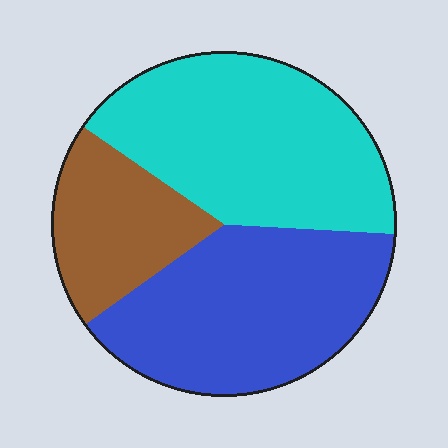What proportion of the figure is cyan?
Cyan takes up between a third and a half of the figure.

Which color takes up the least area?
Brown, at roughly 20%.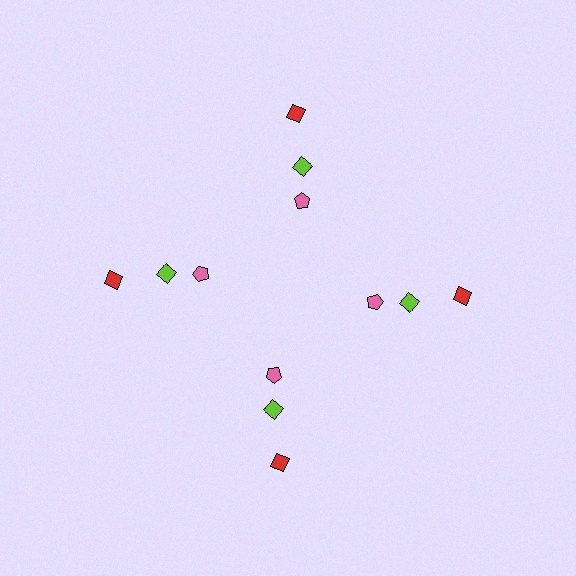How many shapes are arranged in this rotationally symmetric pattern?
There are 12 shapes, arranged in 4 groups of 3.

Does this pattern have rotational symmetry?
Yes, this pattern has 4-fold rotational symmetry. It looks the same after rotating 90 degrees around the center.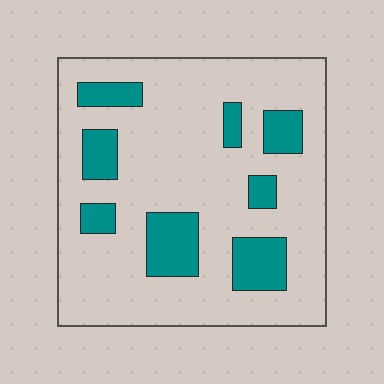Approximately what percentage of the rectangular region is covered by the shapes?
Approximately 20%.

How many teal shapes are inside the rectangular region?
8.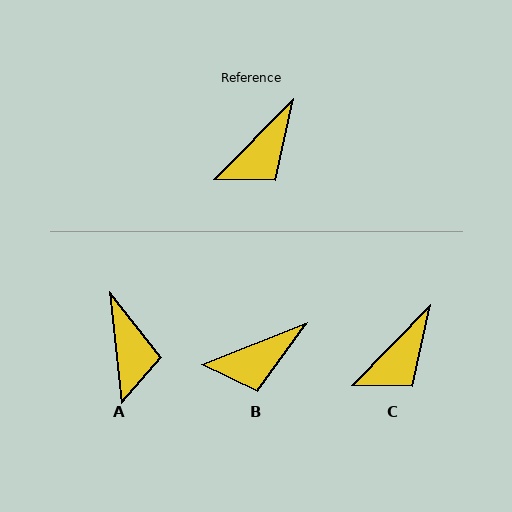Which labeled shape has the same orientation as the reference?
C.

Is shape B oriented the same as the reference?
No, it is off by about 24 degrees.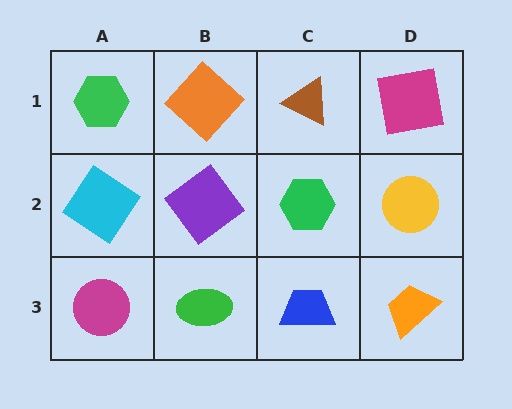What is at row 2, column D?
A yellow circle.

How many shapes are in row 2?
4 shapes.